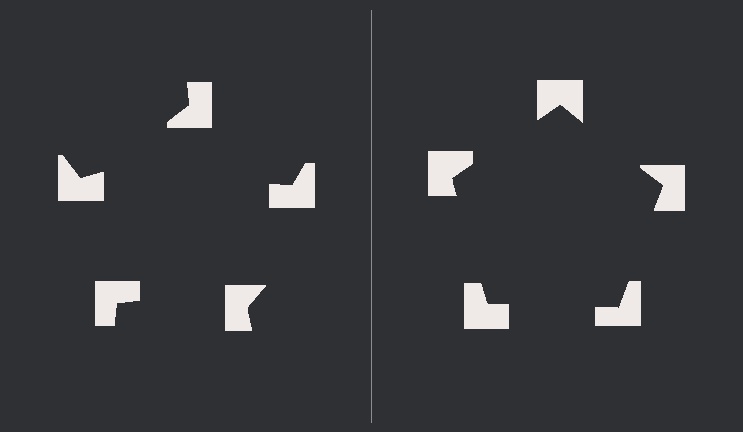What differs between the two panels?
The notched squares are positioned identically on both sides; only the wedge orientations differ. On the right they align to a pentagon; on the left they are misaligned.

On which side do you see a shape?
An illusory pentagon appears on the right side. On the left side the wedge cuts are rotated, so no coherent shape forms.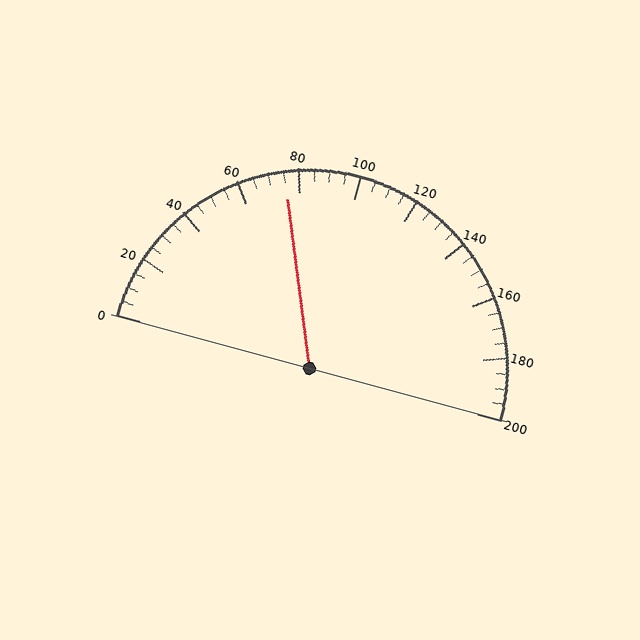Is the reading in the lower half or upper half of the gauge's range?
The reading is in the lower half of the range (0 to 200).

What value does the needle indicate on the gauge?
The needle indicates approximately 75.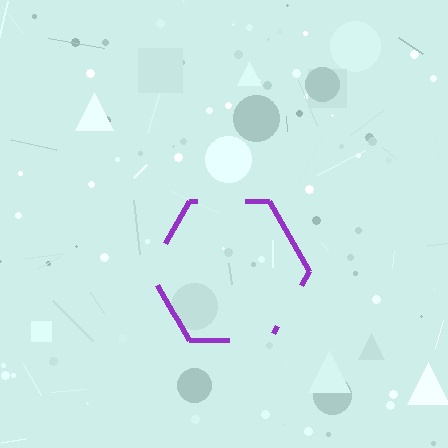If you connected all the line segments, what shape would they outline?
They would outline a hexagon.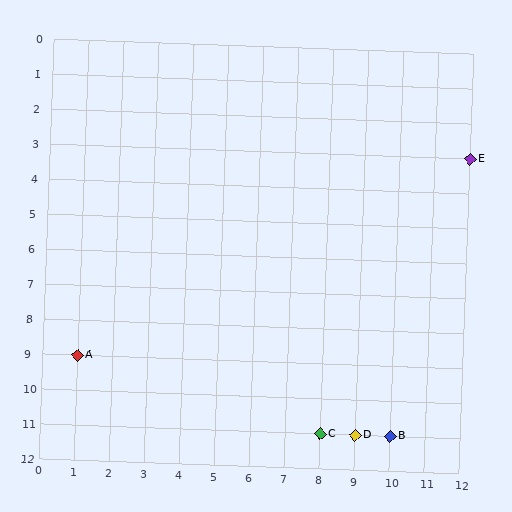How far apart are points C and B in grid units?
Points C and B are 2 columns apart.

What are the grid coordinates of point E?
Point E is at grid coordinates (12, 3).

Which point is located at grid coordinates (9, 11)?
Point D is at (9, 11).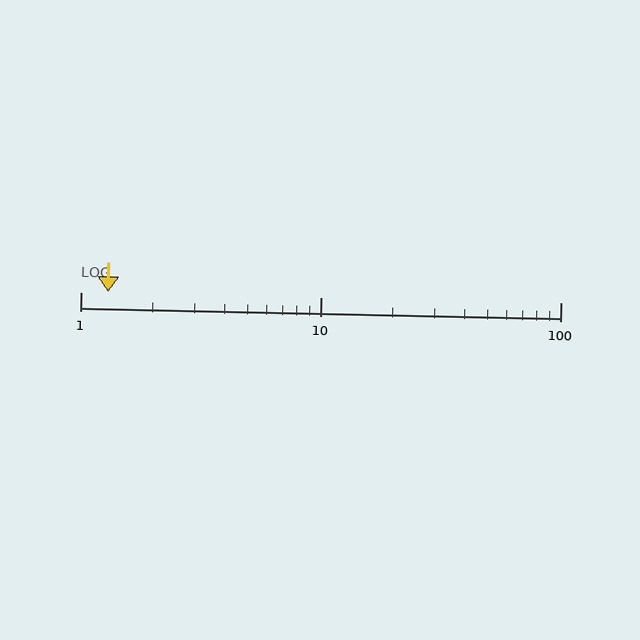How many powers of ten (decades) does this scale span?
The scale spans 2 decades, from 1 to 100.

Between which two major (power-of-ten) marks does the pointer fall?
The pointer is between 1 and 10.